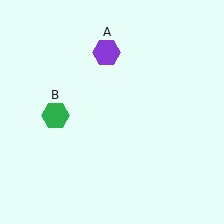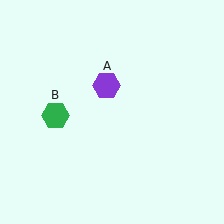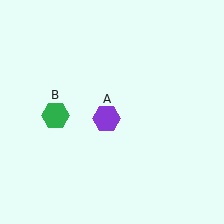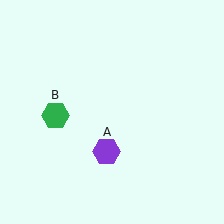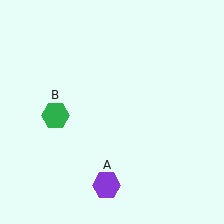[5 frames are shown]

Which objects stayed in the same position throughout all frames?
Green hexagon (object B) remained stationary.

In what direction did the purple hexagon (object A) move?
The purple hexagon (object A) moved down.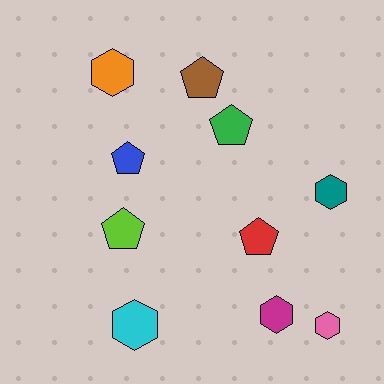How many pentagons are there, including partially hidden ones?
There are 5 pentagons.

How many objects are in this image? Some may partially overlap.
There are 10 objects.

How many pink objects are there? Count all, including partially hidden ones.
There is 1 pink object.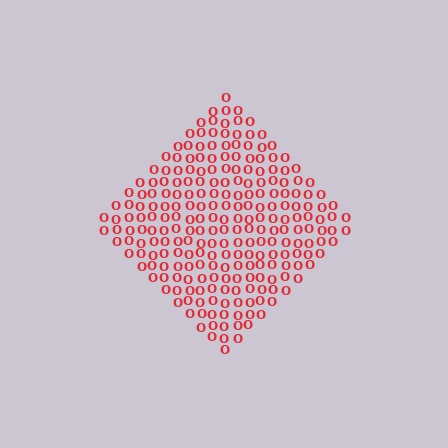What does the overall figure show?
The overall figure shows a diamond.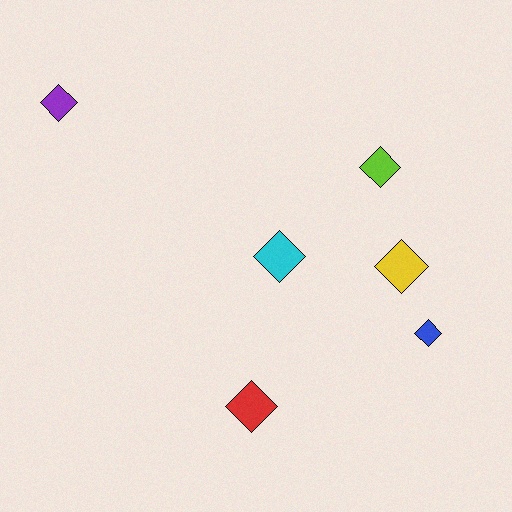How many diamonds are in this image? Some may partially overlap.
There are 6 diamonds.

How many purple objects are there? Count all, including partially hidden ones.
There is 1 purple object.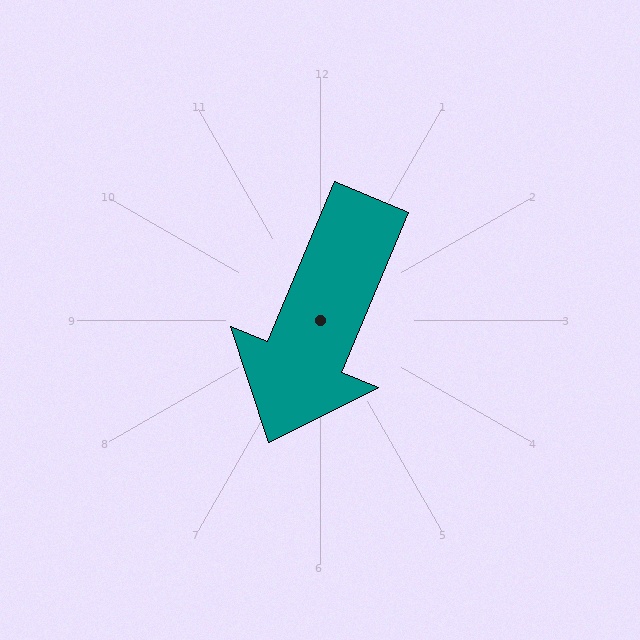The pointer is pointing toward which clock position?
Roughly 7 o'clock.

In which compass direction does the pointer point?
Southwest.